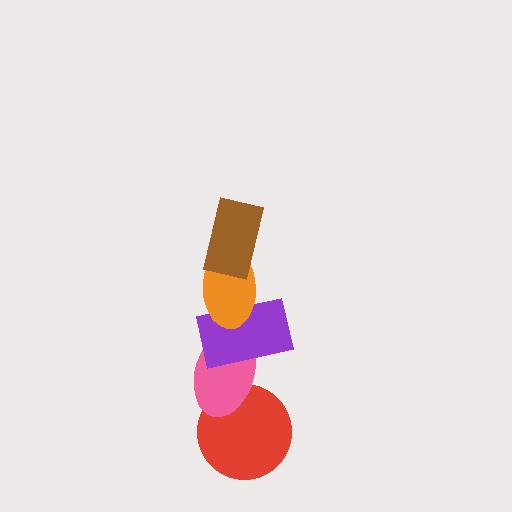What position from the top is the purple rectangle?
The purple rectangle is 3rd from the top.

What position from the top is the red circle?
The red circle is 5th from the top.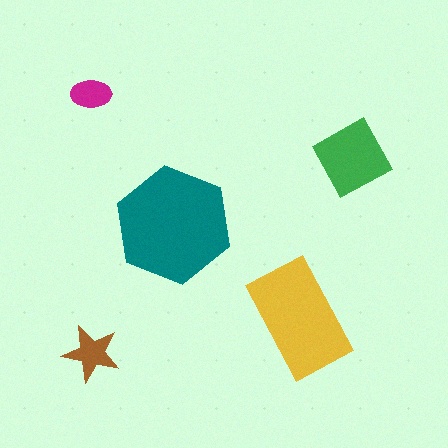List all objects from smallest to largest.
The magenta ellipse, the brown star, the green diamond, the yellow rectangle, the teal hexagon.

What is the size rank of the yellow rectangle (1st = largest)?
2nd.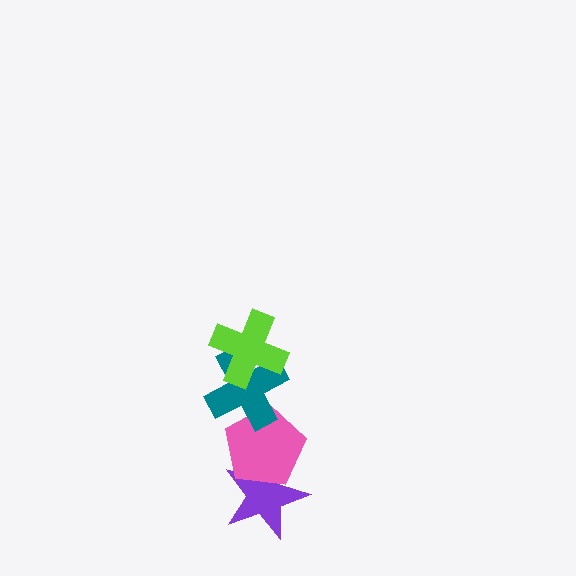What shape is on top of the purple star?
The pink pentagon is on top of the purple star.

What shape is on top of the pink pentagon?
The teal cross is on top of the pink pentagon.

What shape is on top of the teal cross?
The lime cross is on top of the teal cross.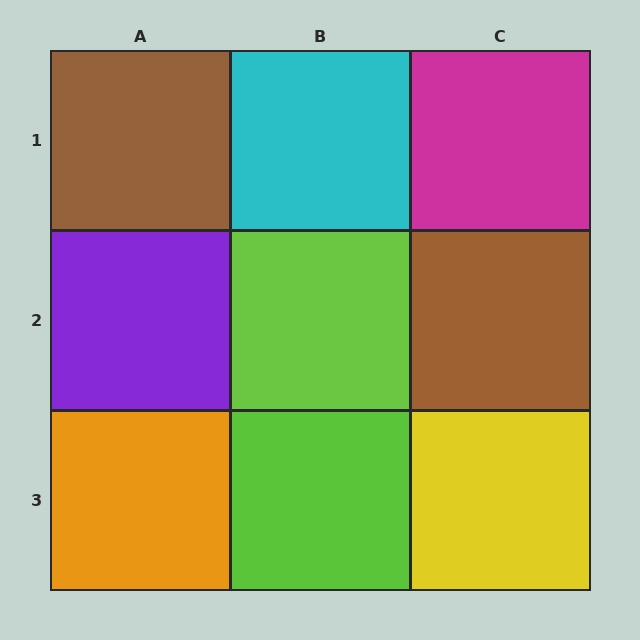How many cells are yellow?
1 cell is yellow.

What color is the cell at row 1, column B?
Cyan.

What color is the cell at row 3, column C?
Yellow.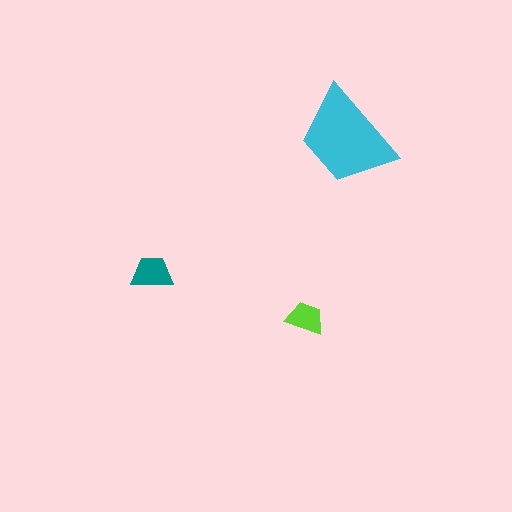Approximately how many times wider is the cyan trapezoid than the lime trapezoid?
About 2.5 times wider.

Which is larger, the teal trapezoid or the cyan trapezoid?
The cyan one.